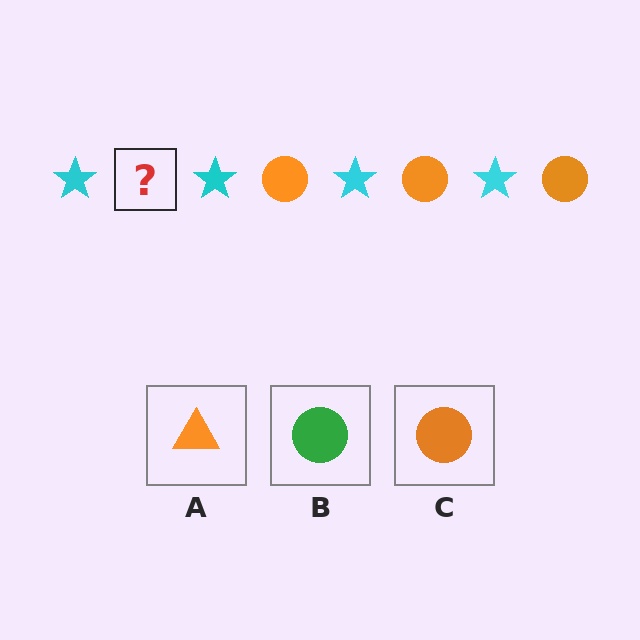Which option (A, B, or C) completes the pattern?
C.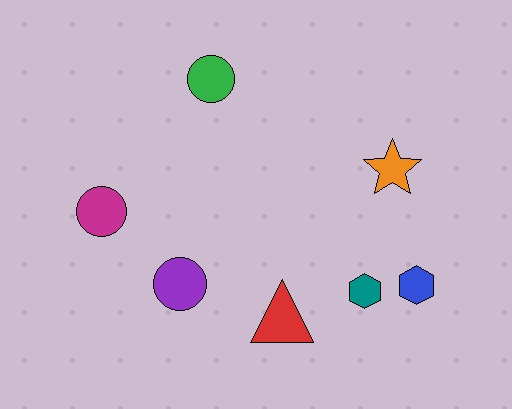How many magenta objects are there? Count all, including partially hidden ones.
There is 1 magenta object.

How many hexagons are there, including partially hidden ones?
There are 2 hexagons.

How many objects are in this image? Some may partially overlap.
There are 7 objects.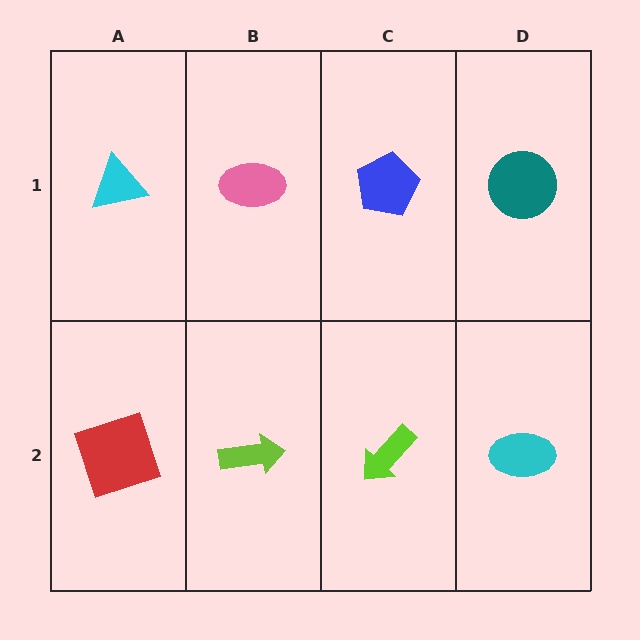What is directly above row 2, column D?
A teal circle.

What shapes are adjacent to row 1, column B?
A lime arrow (row 2, column B), a cyan triangle (row 1, column A), a blue pentagon (row 1, column C).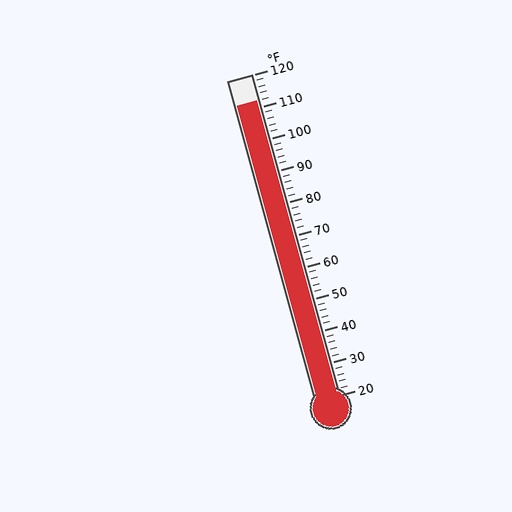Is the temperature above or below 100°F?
The temperature is above 100°F.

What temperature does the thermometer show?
The thermometer shows approximately 112°F.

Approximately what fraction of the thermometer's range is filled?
The thermometer is filled to approximately 90% of its range.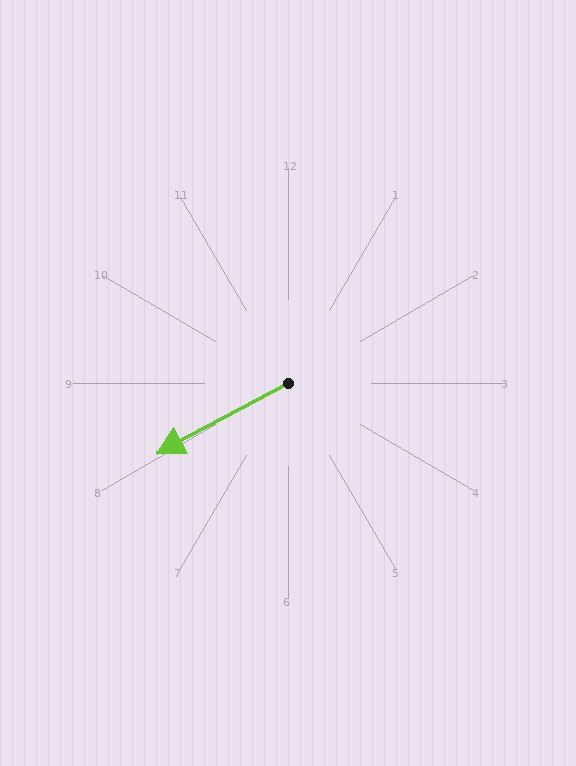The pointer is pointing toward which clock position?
Roughly 8 o'clock.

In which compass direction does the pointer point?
Southwest.